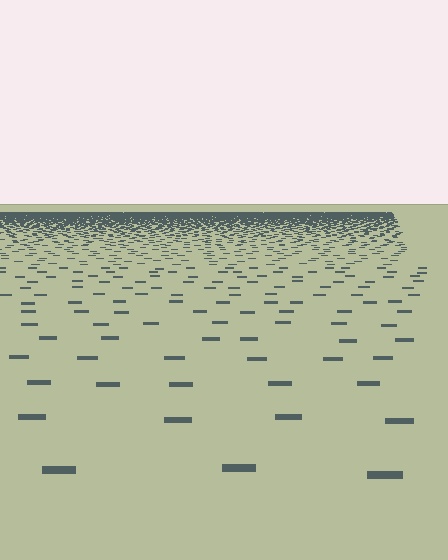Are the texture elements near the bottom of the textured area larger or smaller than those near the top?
Larger. Near the bottom, elements are closer to the viewer and appear at a bigger on-screen size.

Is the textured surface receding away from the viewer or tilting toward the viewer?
The surface is receding away from the viewer. Texture elements get smaller and denser toward the top.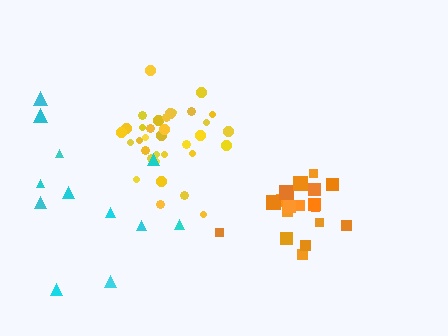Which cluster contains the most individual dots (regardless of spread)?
Yellow (34).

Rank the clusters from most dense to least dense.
yellow, orange, cyan.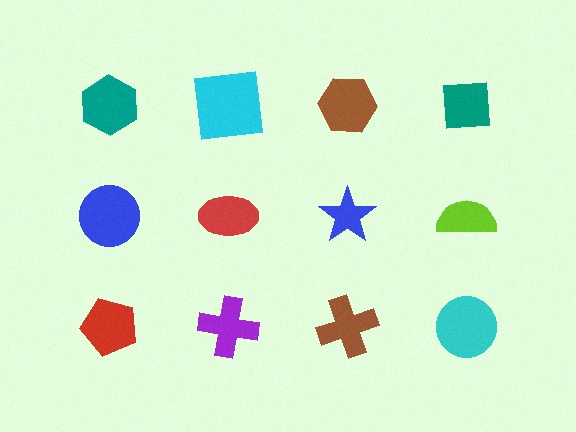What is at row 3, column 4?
A cyan circle.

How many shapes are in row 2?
4 shapes.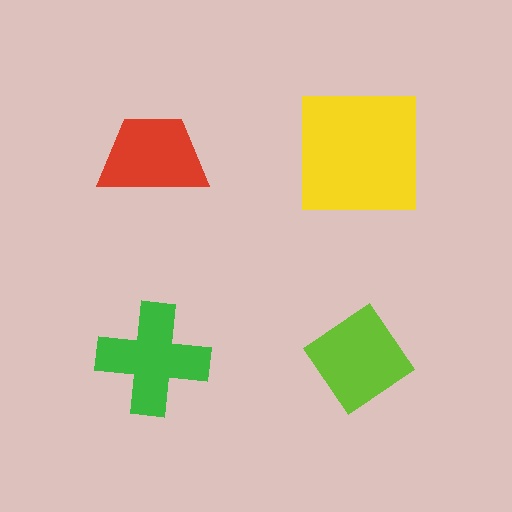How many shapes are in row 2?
2 shapes.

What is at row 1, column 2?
A yellow square.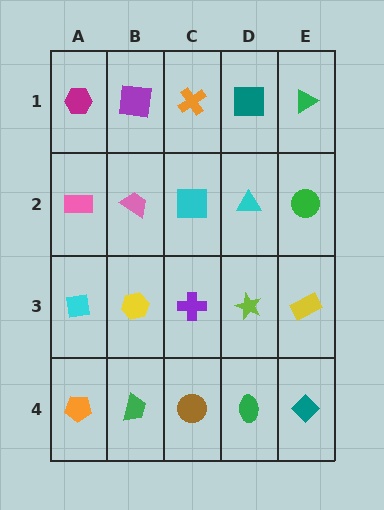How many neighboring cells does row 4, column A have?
2.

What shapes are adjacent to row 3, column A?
A pink rectangle (row 2, column A), an orange pentagon (row 4, column A), a yellow hexagon (row 3, column B).